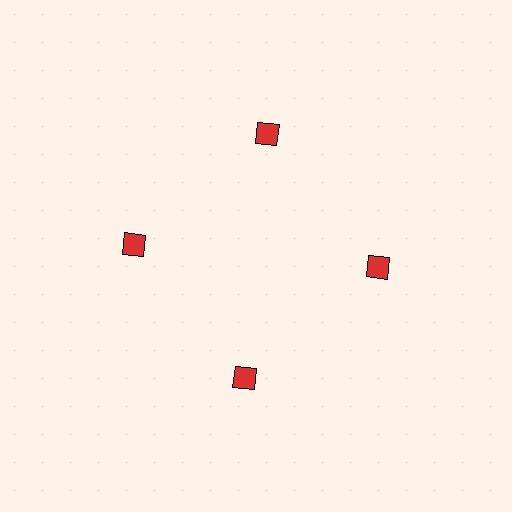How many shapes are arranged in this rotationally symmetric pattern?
There are 4 shapes, arranged in 4 groups of 1.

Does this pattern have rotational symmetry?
Yes, this pattern has 4-fold rotational symmetry. It looks the same after rotating 90 degrees around the center.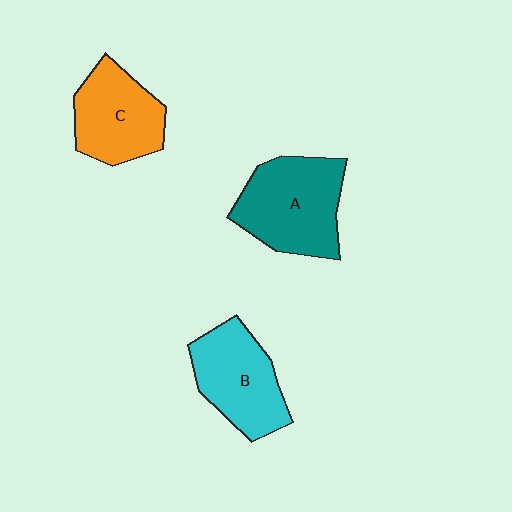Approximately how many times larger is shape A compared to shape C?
Approximately 1.3 times.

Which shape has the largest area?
Shape A (teal).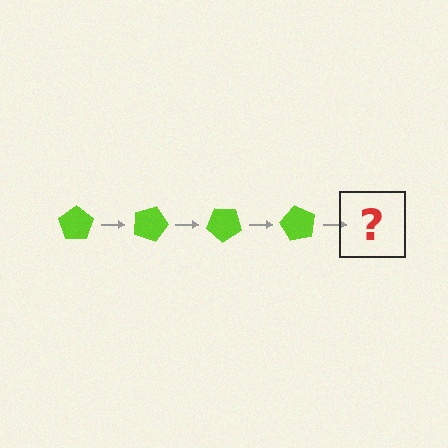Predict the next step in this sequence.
The next step is a lime pentagon rotated 80 degrees.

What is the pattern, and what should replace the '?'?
The pattern is that the pentagon rotates 20 degrees each step. The '?' should be a lime pentagon rotated 80 degrees.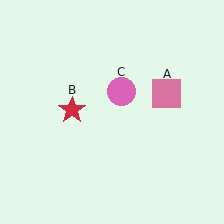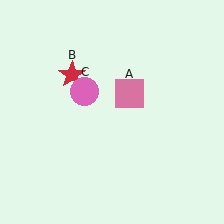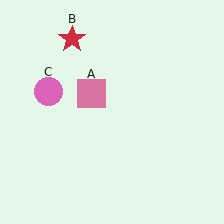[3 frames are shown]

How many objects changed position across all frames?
3 objects changed position: pink square (object A), red star (object B), pink circle (object C).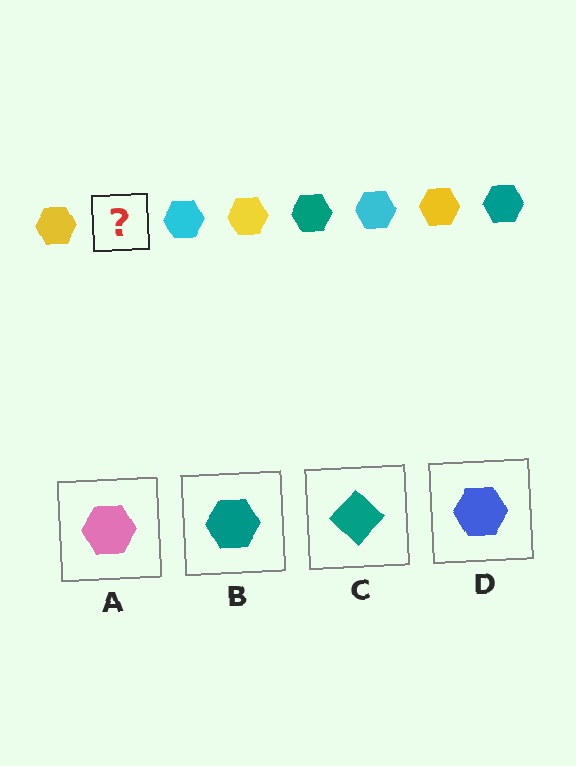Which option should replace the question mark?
Option B.